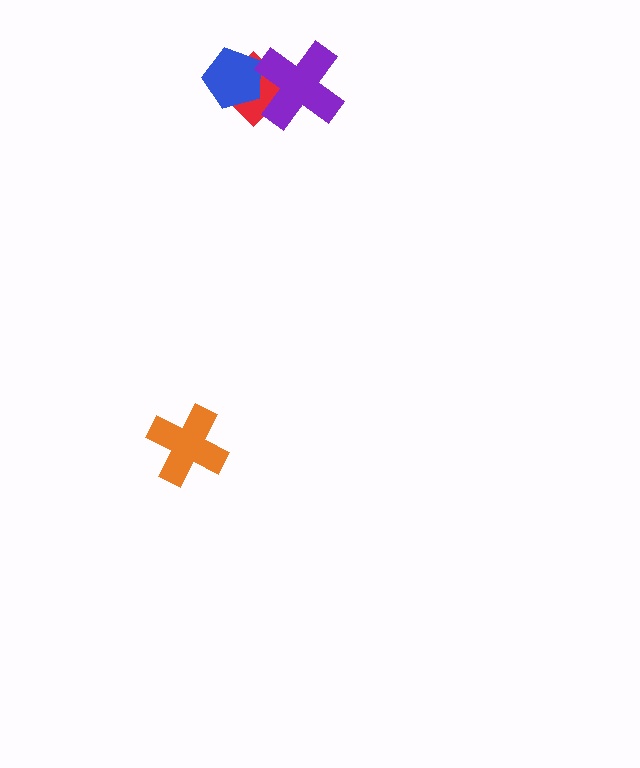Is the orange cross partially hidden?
No, no other shape covers it.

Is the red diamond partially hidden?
Yes, it is partially covered by another shape.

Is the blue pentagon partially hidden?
Yes, it is partially covered by another shape.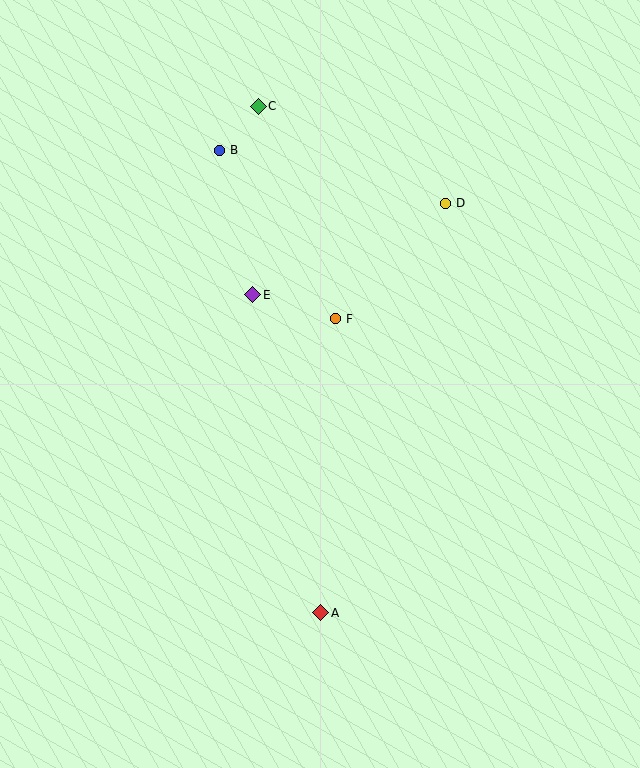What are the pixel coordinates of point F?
Point F is at (336, 319).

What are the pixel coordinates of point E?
Point E is at (253, 295).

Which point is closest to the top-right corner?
Point D is closest to the top-right corner.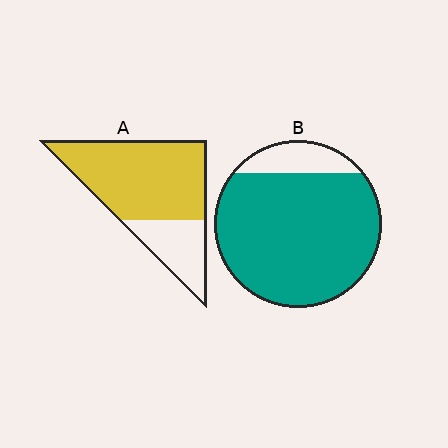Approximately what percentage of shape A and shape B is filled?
A is approximately 70% and B is approximately 85%.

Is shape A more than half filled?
Yes.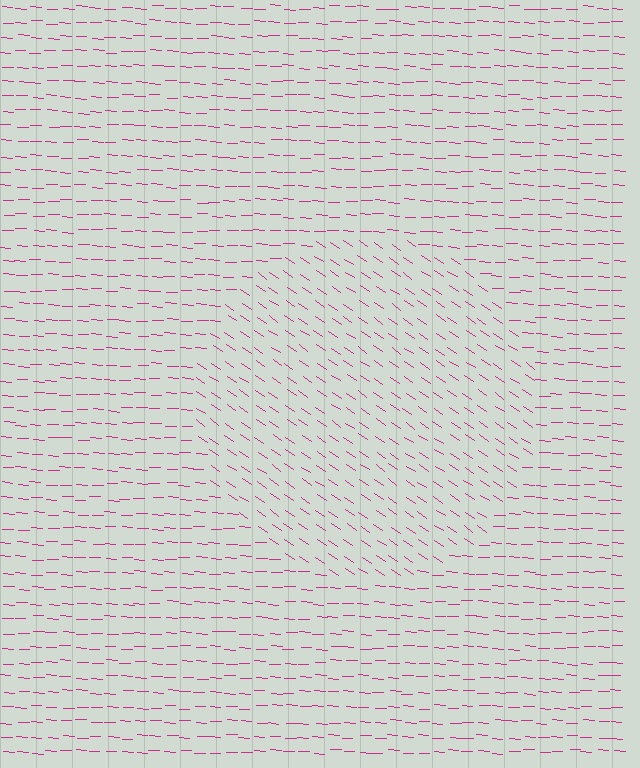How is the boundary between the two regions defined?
The boundary is defined purely by a change in line orientation (approximately 32 degrees difference). All lines are the same color and thickness.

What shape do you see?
I see a circle.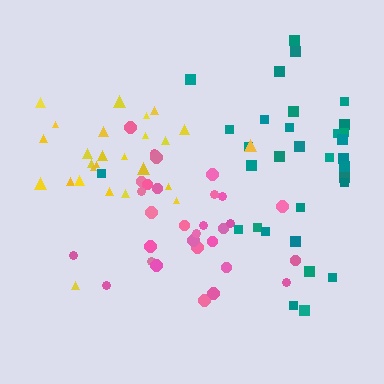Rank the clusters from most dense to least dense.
pink, yellow, teal.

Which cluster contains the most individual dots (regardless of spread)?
Teal (32).